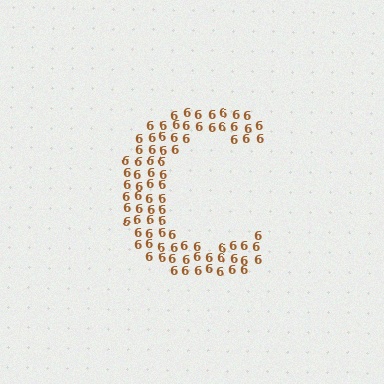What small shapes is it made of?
It is made of small digit 6's.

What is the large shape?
The large shape is the letter C.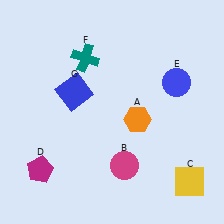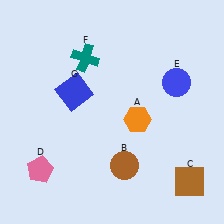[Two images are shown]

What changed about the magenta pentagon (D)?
In Image 1, D is magenta. In Image 2, it changed to pink.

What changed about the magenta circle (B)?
In Image 1, B is magenta. In Image 2, it changed to brown.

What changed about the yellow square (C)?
In Image 1, C is yellow. In Image 2, it changed to brown.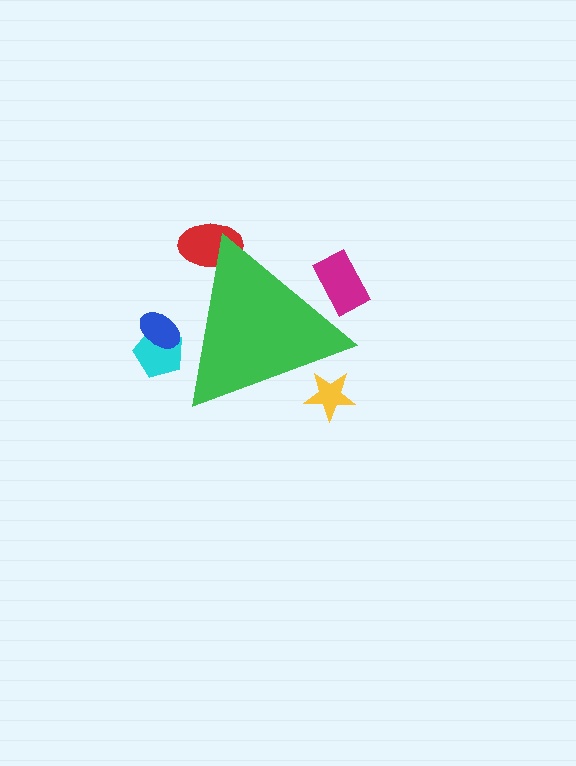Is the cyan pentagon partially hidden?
Yes, the cyan pentagon is partially hidden behind the green triangle.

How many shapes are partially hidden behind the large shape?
5 shapes are partially hidden.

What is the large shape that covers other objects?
A green triangle.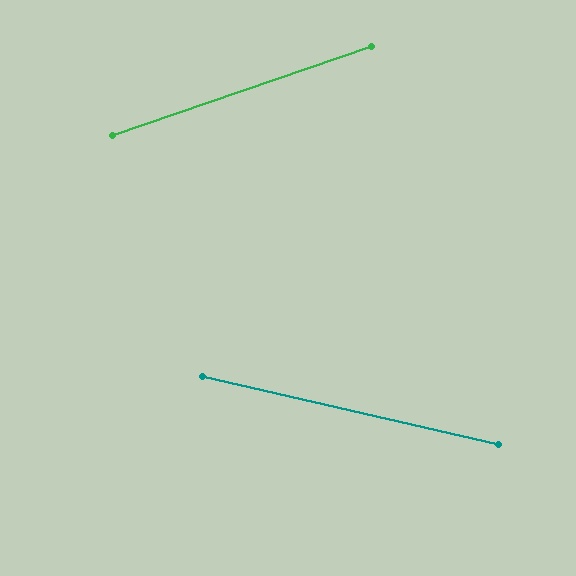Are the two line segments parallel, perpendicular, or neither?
Neither parallel nor perpendicular — they differ by about 32°.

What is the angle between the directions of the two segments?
Approximately 32 degrees.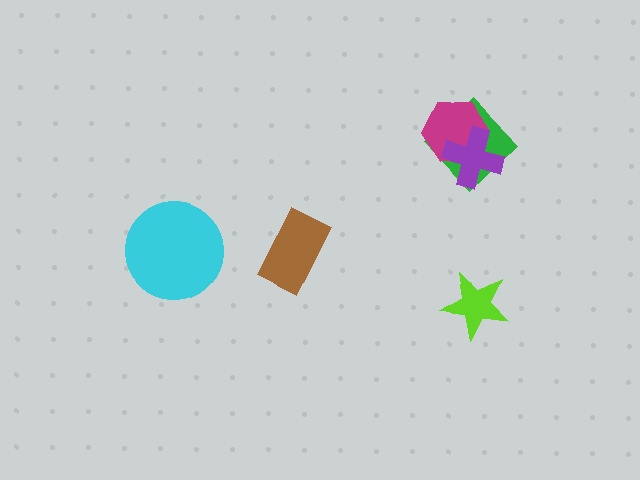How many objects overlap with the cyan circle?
0 objects overlap with the cyan circle.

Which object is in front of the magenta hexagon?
The purple cross is in front of the magenta hexagon.